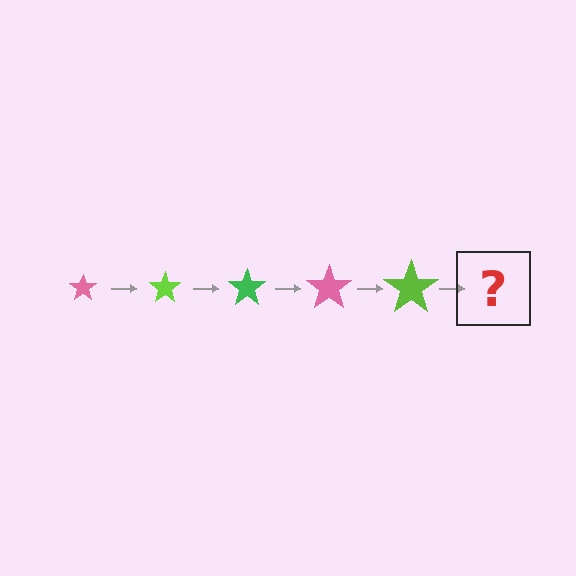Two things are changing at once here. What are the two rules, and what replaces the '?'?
The two rules are that the star grows larger each step and the color cycles through pink, lime, and green. The '?' should be a green star, larger than the previous one.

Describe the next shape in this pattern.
It should be a green star, larger than the previous one.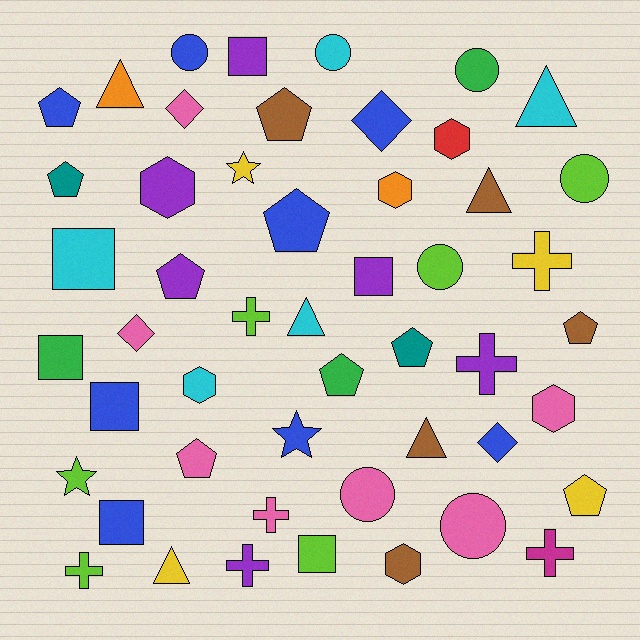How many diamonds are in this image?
There are 4 diamonds.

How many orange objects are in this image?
There are 2 orange objects.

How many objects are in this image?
There are 50 objects.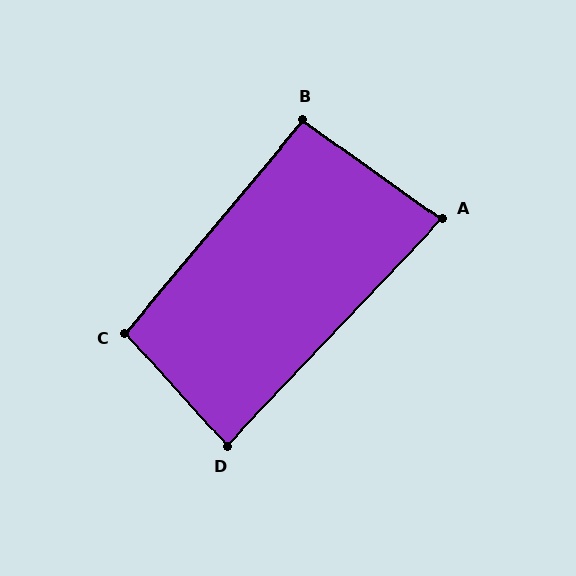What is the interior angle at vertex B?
Approximately 94 degrees (approximately right).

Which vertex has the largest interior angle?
C, at approximately 98 degrees.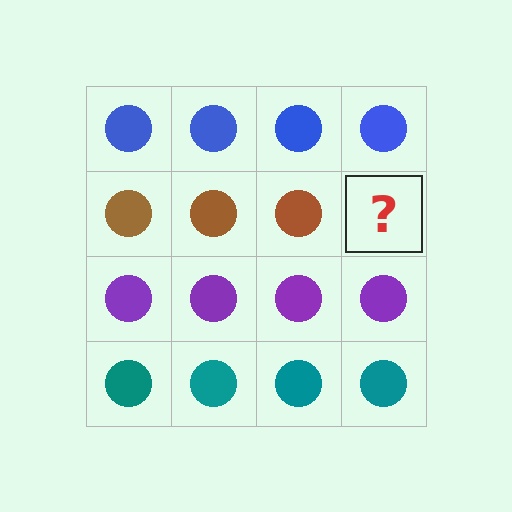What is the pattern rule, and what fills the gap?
The rule is that each row has a consistent color. The gap should be filled with a brown circle.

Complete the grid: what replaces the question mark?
The question mark should be replaced with a brown circle.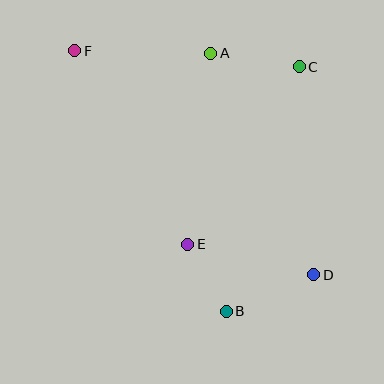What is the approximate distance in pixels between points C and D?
The distance between C and D is approximately 208 pixels.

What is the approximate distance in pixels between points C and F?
The distance between C and F is approximately 225 pixels.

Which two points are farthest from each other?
Points D and F are farthest from each other.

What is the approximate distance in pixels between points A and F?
The distance between A and F is approximately 136 pixels.